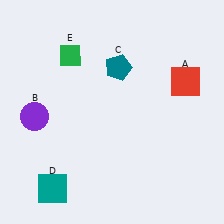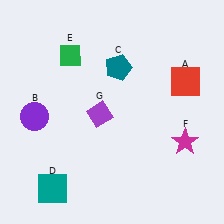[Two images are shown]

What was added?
A magenta star (F), a purple diamond (G) were added in Image 2.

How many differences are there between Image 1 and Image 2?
There are 2 differences between the two images.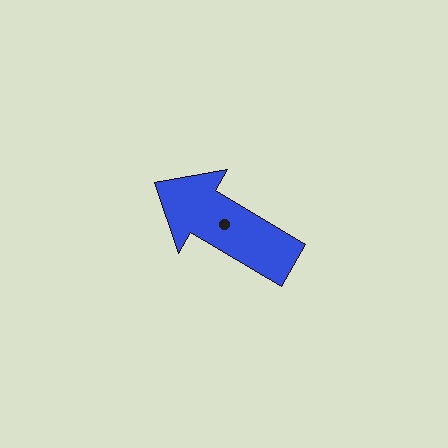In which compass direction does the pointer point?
Northwest.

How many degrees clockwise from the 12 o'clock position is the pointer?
Approximately 301 degrees.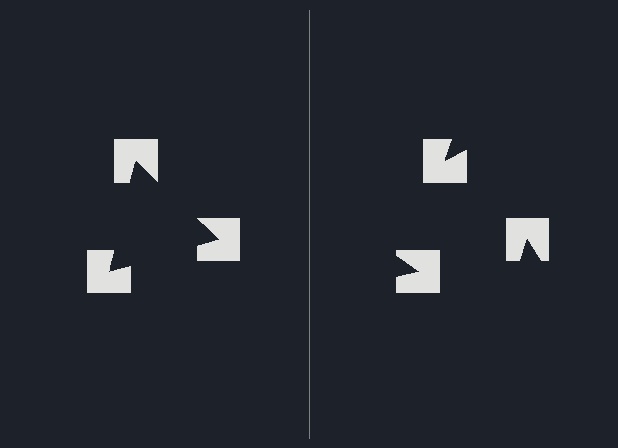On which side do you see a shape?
An illusory triangle appears on the left side. On the right side the wedge cuts are rotated, so no coherent shape forms.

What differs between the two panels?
The notched squares are positioned identically on both sides; only the wedge orientations differ. On the left they align to a triangle; on the right they are misaligned.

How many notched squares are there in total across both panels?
6 — 3 on each side.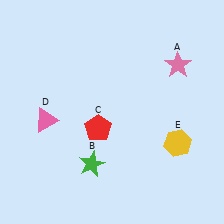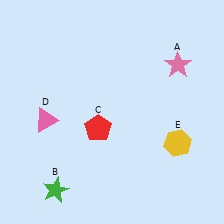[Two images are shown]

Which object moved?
The green star (B) moved left.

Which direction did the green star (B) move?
The green star (B) moved left.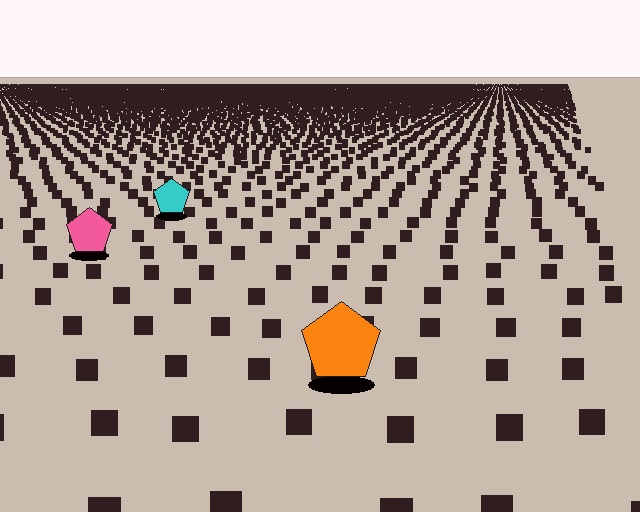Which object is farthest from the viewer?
The cyan pentagon is farthest from the viewer. It appears smaller and the ground texture around it is denser.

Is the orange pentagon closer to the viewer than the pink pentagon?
Yes. The orange pentagon is closer — you can tell from the texture gradient: the ground texture is coarser near it.